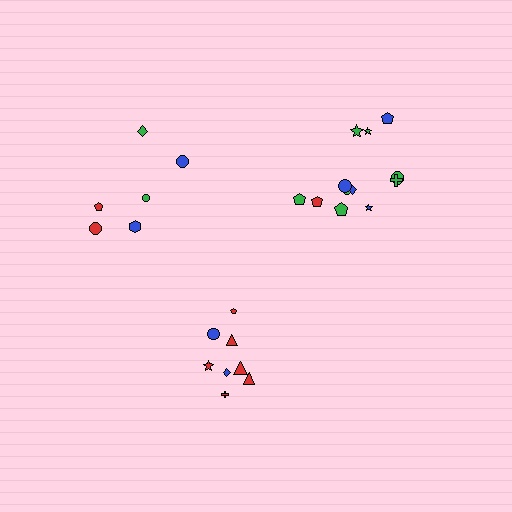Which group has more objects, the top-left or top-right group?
The top-right group.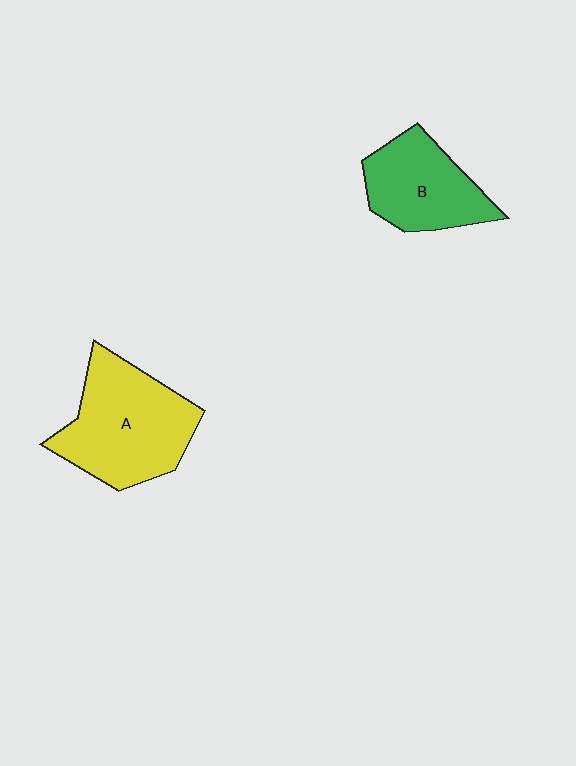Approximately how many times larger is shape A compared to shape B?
Approximately 1.4 times.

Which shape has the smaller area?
Shape B (green).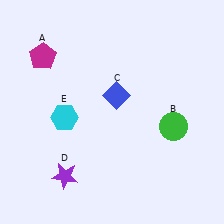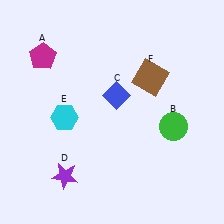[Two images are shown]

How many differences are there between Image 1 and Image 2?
There is 1 difference between the two images.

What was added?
A brown square (F) was added in Image 2.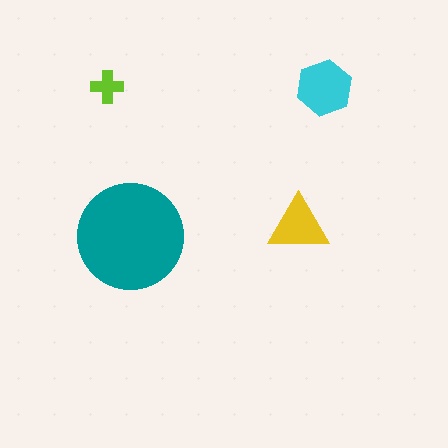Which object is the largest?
The teal circle.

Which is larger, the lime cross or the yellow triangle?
The yellow triangle.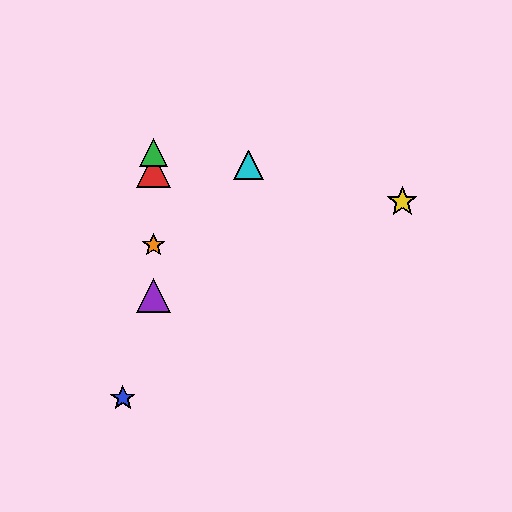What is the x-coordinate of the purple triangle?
The purple triangle is at x≈154.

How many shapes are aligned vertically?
4 shapes (the red triangle, the green triangle, the purple triangle, the orange star) are aligned vertically.